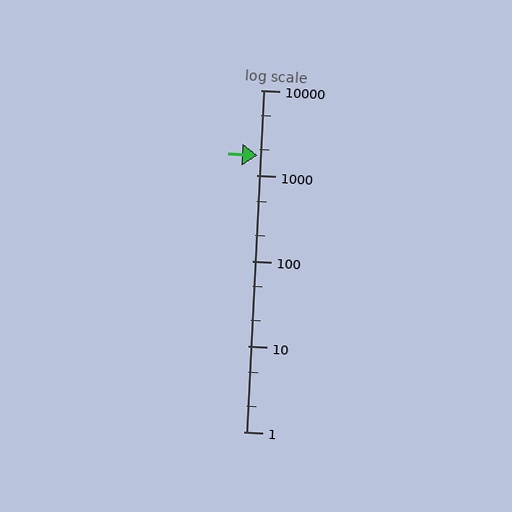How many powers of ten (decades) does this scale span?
The scale spans 4 decades, from 1 to 10000.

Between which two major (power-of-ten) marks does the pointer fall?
The pointer is between 1000 and 10000.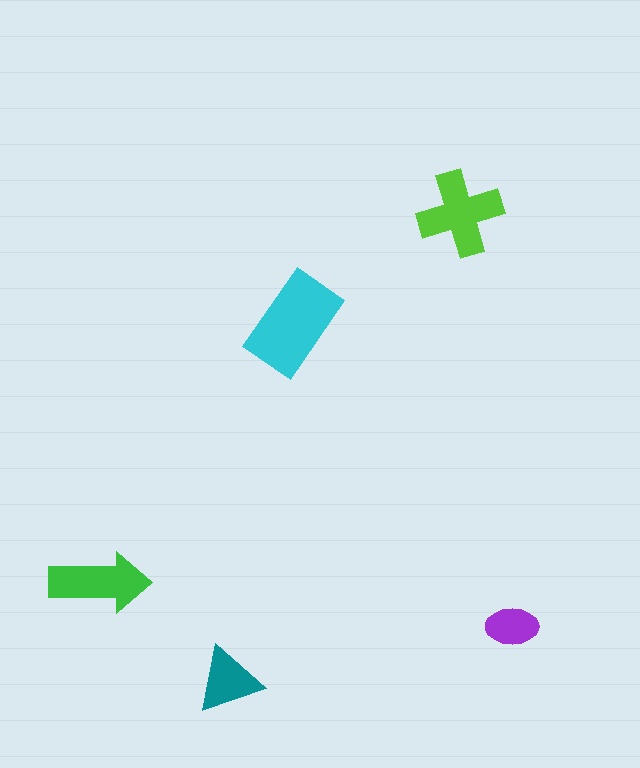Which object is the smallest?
The purple ellipse.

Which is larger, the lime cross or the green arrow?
The lime cross.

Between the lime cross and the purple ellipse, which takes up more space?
The lime cross.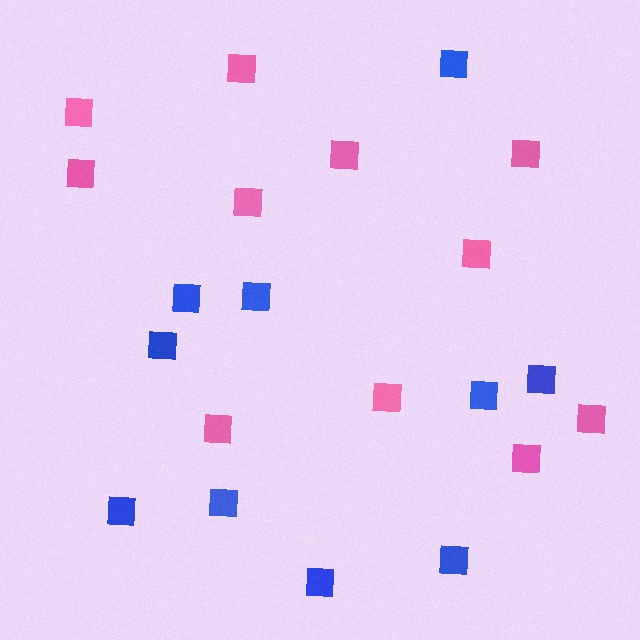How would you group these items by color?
There are 2 groups: one group of pink squares (11) and one group of blue squares (10).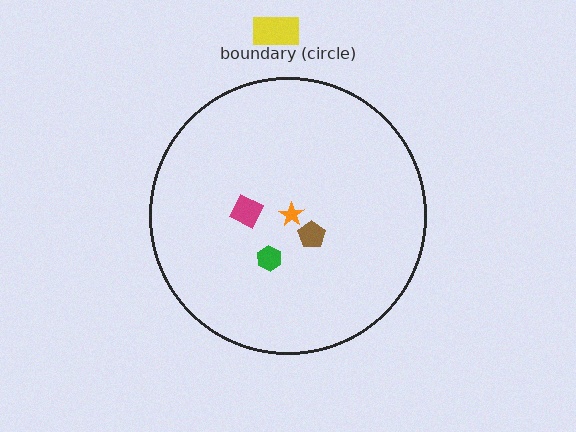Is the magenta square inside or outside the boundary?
Inside.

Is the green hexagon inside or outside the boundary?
Inside.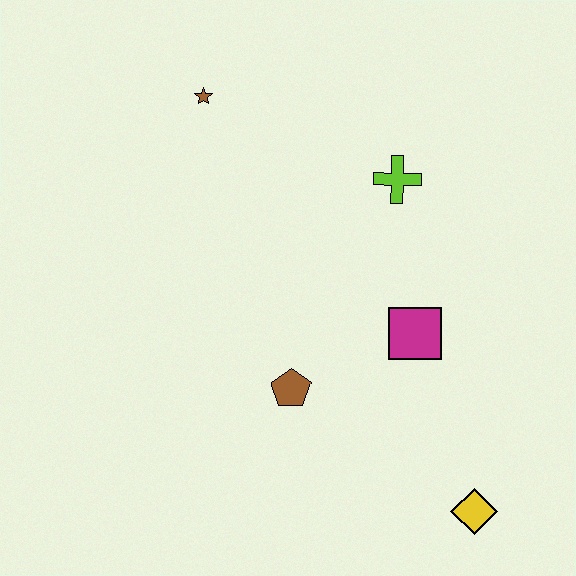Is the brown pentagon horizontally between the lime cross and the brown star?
Yes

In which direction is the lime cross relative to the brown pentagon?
The lime cross is above the brown pentagon.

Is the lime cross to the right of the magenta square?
No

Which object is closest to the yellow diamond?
The magenta square is closest to the yellow diamond.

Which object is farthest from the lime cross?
The yellow diamond is farthest from the lime cross.